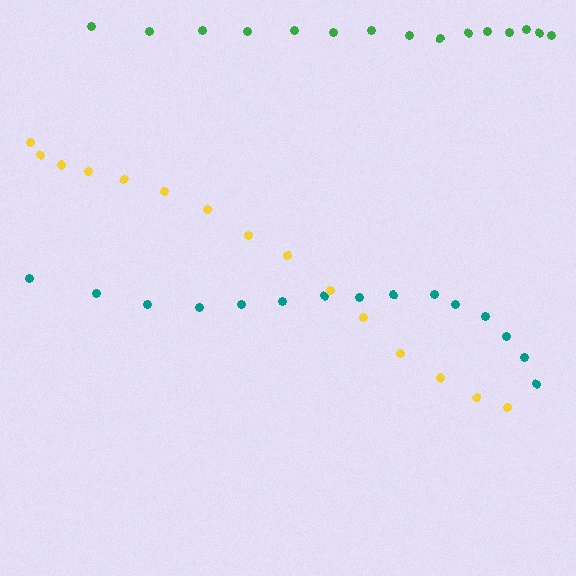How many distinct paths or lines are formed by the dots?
There are 3 distinct paths.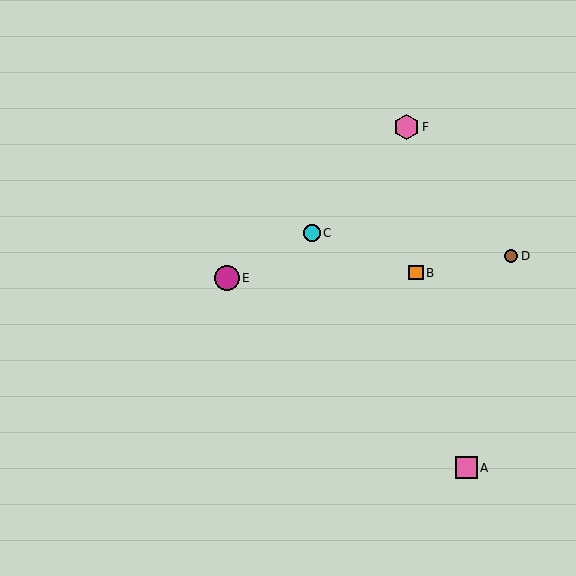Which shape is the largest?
The magenta circle (labeled E) is the largest.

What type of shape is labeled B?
Shape B is an orange square.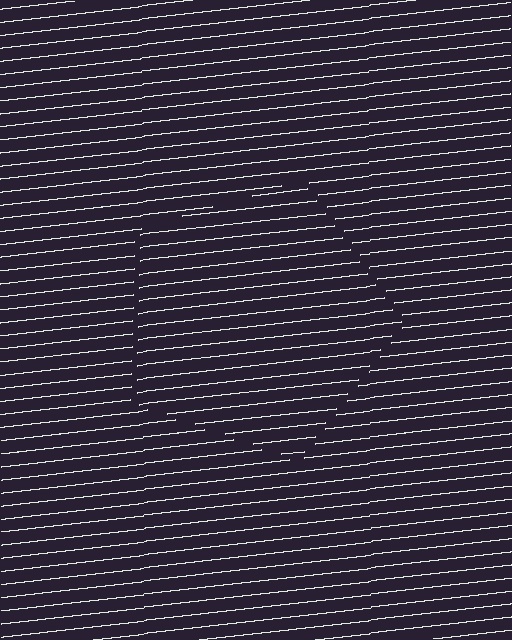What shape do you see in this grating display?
An illusory pentagon. The interior of the shape contains the same grating, shifted by half a period — the contour is defined by the phase discontinuity where line-ends from the inner and outer gratings abut.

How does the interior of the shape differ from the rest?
The interior of the shape contains the same grating, shifted by half a period — the contour is defined by the phase discontinuity where line-ends from the inner and outer gratings abut.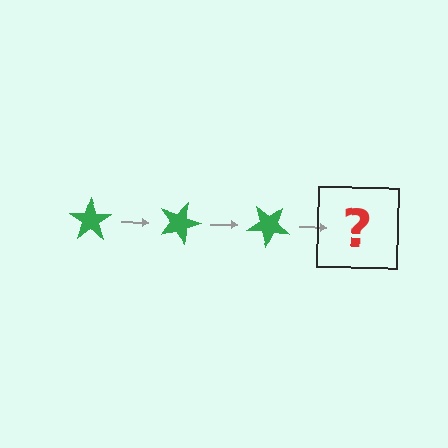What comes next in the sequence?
The next element should be a green star rotated 60 degrees.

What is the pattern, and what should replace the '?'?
The pattern is that the star rotates 20 degrees each step. The '?' should be a green star rotated 60 degrees.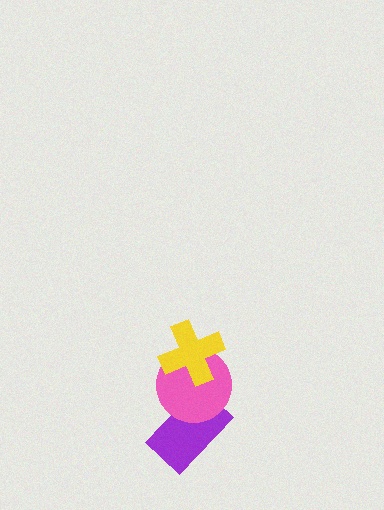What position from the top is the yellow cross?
The yellow cross is 1st from the top.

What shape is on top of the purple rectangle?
The pink circle is on top of the purple rectangle.